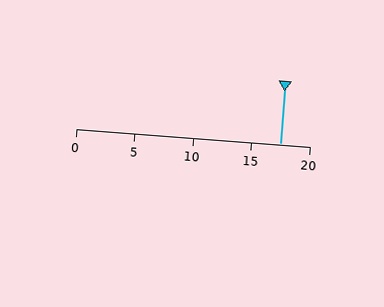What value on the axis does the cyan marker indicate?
The marker indicates approximately 17.5.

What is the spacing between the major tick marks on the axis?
The major ticks are spaced 5 apart.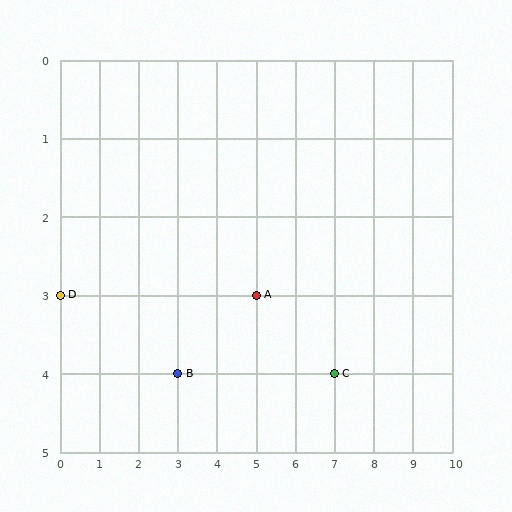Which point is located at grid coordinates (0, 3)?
Point D is at (0, 3).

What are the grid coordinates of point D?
Point D is at grid coordinates (0, 3).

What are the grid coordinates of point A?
Point A is at grid coordinates (5, 3).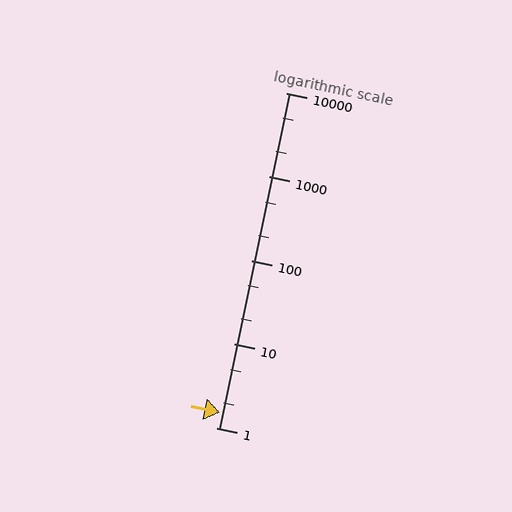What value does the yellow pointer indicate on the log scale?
The pointer indicates approximately 1.5.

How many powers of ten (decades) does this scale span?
The scale spans 4 decades, from 1 to 10000.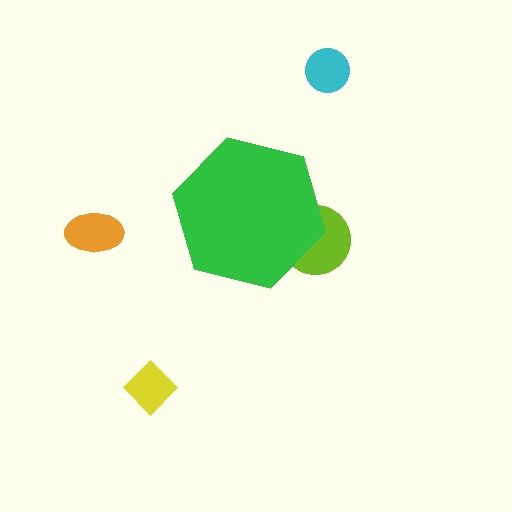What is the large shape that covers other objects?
A green hexagon.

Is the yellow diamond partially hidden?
No, the yellow diamond is fully visible.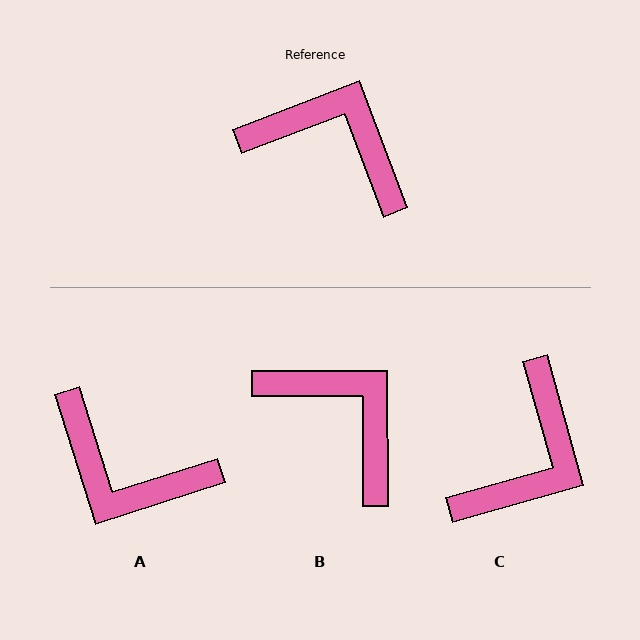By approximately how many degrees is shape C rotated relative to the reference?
Approximately 95 degrees clockwise.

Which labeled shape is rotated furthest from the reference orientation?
A, about 177 degrees away.